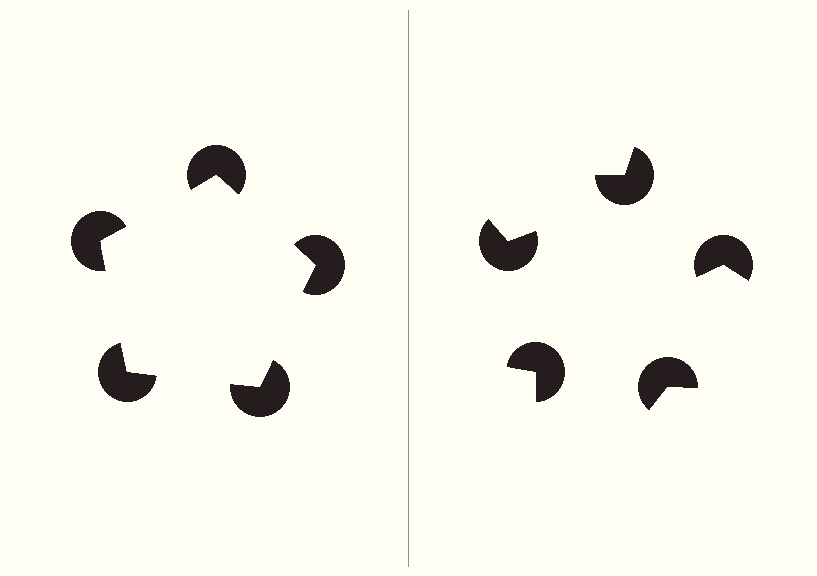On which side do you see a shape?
An illusory pentagon appears on the left side. On the right side the wedge cuts are rotated, so no coherent shape forms.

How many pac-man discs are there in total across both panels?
10 — 5 on each side.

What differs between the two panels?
The pac-man discs are positioned identically on both sides; only the wedge orientations differ. On the left they align to a pentagon; on the right they are misaligned.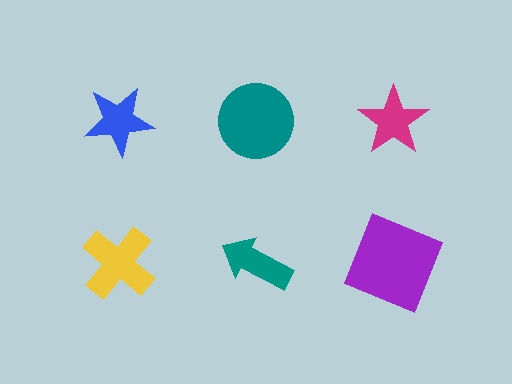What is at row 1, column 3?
A magenta star.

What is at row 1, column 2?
A teal circle.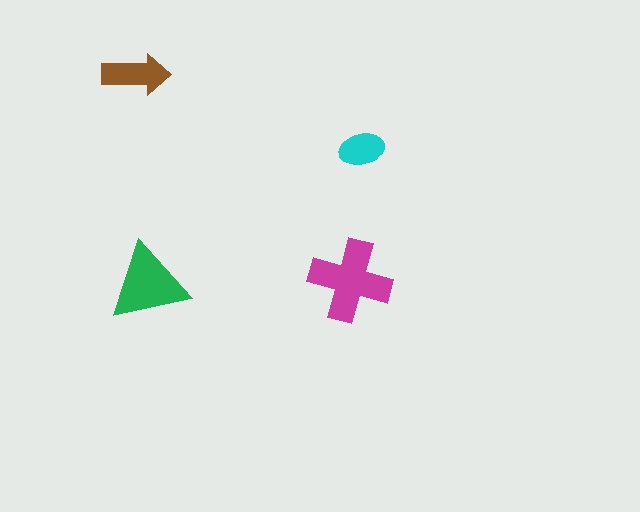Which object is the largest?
The magenta cross.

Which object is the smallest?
The cyan ellipse.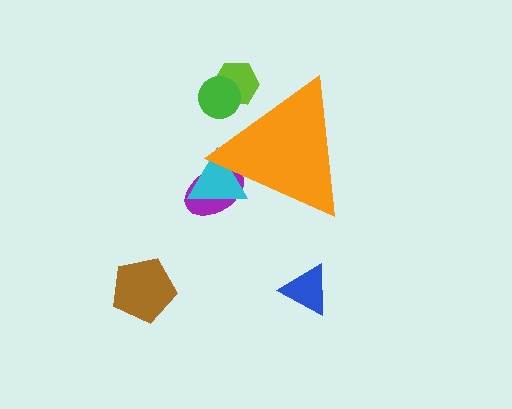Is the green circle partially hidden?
Yes, the green circle is partially hidden behind the orange triangle.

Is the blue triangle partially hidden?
No, the blue triangle is fully visible.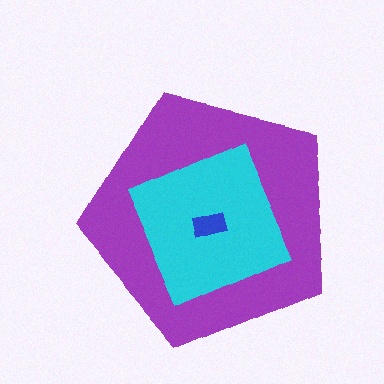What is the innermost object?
The blue rectangle.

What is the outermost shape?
The purple pentagon.